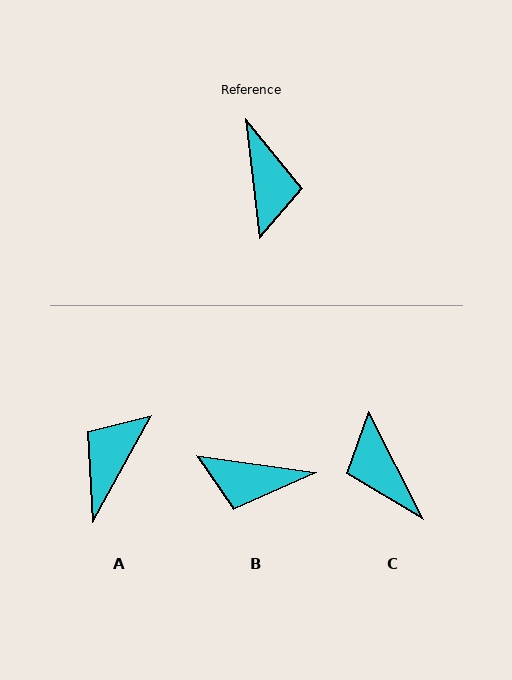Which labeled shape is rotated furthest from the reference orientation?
C, about 159 degrees away.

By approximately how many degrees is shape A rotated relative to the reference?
Approximately 145 degrees counter-clockwise.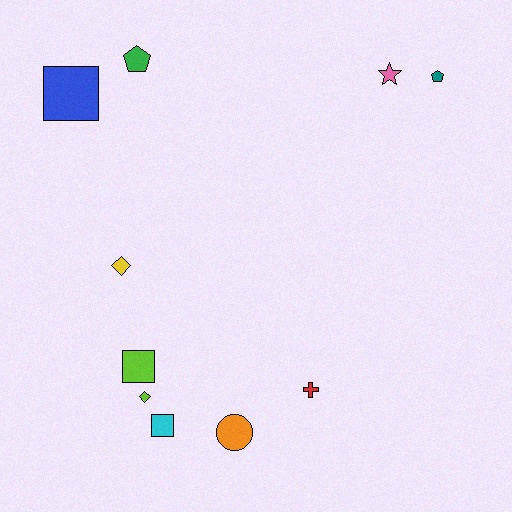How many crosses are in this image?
There is 1 cross.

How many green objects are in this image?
There is 1 green object.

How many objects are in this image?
There are 10 objects.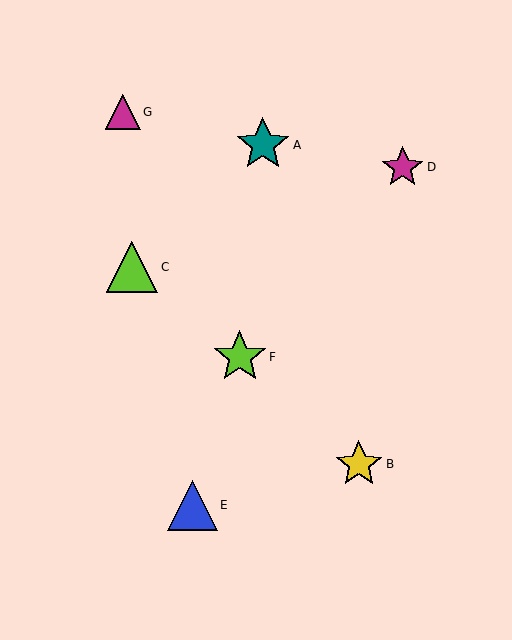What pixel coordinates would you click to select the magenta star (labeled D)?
Click at (403, 167) to select the magenta star D.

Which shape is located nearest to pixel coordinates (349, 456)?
The yellow star (labeled B) at (359, 464) is nearest to that location.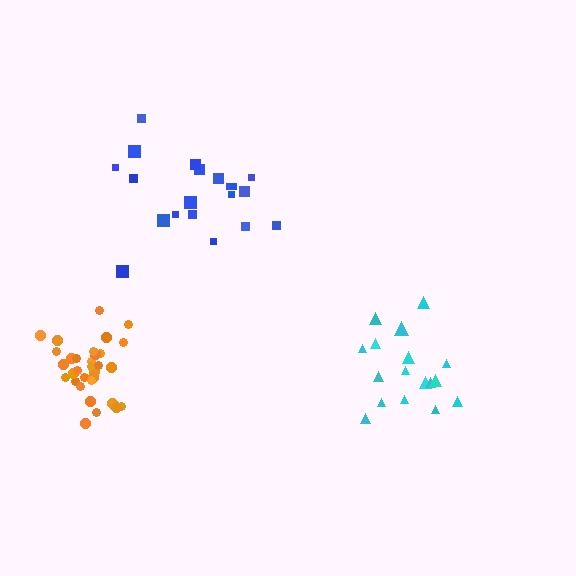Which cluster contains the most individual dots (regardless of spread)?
Orange (32).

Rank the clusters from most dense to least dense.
orange, cyan, blue.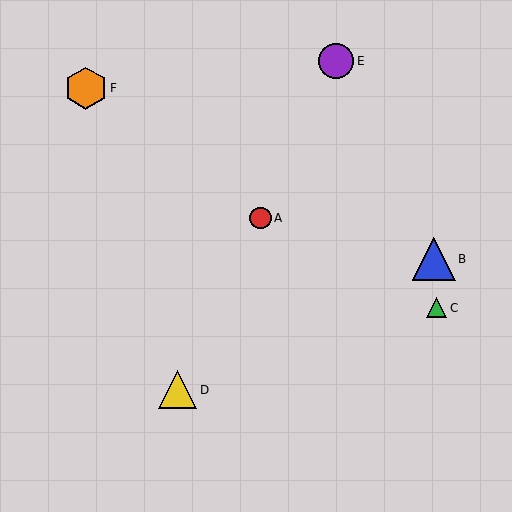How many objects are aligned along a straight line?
3 objects (A, D, E) are aligned along a straight line.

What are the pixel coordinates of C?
Object C is at (437, 308).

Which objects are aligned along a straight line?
Objects A, D, E are aligned along a straight line.